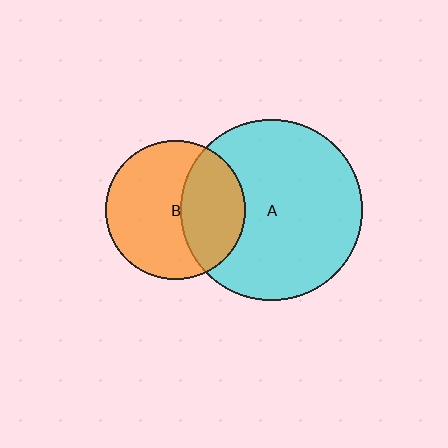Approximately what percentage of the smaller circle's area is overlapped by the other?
Approximately 35%.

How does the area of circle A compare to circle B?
Approximately 1.7 times.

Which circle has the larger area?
Circle A (cyan).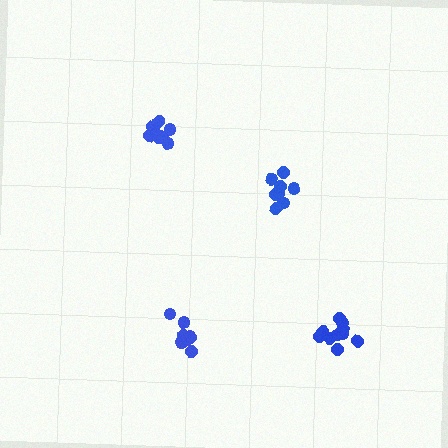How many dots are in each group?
Group 1: 8 dots, Group 2: 10 dots, Group 3: 9 dots, Group 4: 8 dots (35 total).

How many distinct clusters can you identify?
There are 4 distinct clusters.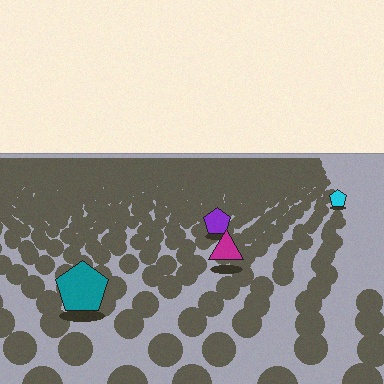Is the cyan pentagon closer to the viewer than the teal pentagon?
No. The teal pentagon is closer — you can tell from the texture gradient: the ground texture is coarser near it.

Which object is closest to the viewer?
The teal pentagon is closest. The texture marks near it are larger and more spread out.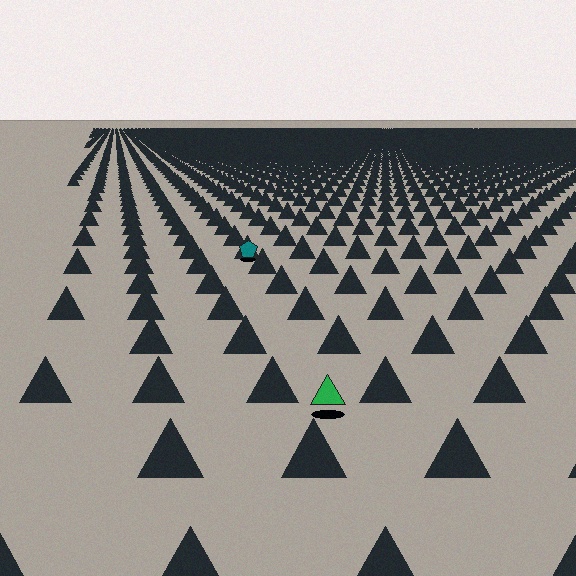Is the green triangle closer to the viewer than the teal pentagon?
Yes. The green triangle is closer — you can tell from the texture gradient: the ground texture is coarser near it.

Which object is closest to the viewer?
The green triangle is closest. The texture marks near it are larger and more spread out.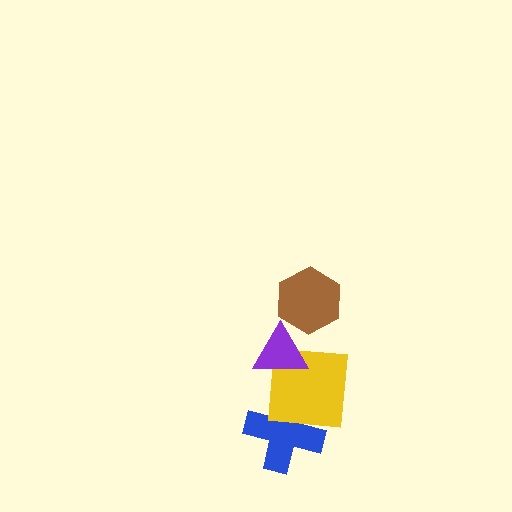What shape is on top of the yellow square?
The purple triangle is on top of the yellow square.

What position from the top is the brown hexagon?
The brown hexagon is 1st from the top.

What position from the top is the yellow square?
The yellow square is 3rd from the top.